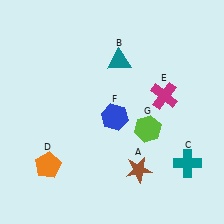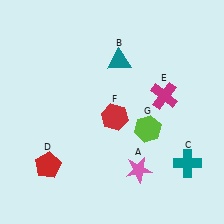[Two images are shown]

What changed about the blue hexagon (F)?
In Image 1, F is blue. In Image 2, it changed to red.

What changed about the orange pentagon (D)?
In Image 1, D is orange. In Image 2, it changed to red.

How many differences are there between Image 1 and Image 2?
There are 3 differences between the two images.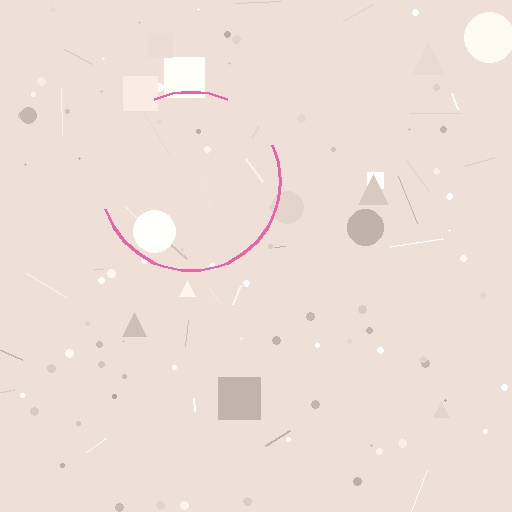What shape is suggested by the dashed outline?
The dashed outline suggests a circle.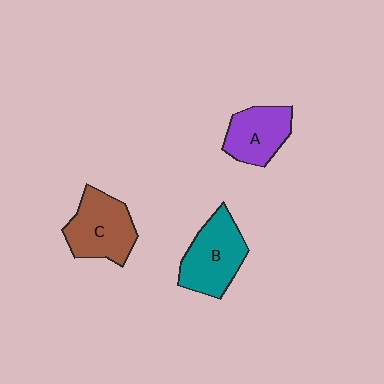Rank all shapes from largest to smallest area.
From largest to smallest: B (teal), C (brown), A (purple).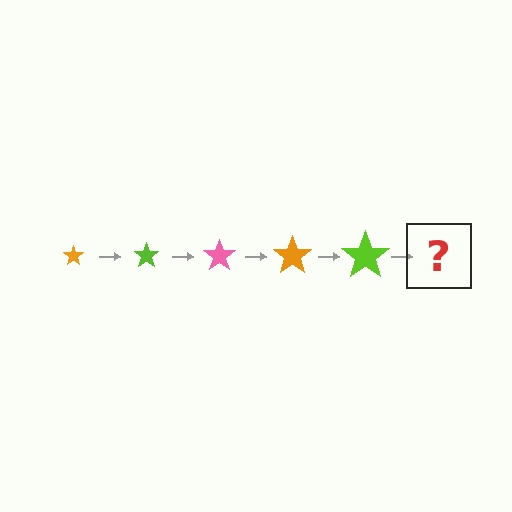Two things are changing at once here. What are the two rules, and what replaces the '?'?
The two rules are that the star grows larger each step and the color cycles through orange, lime, and pink. The '?' should be a pink star, larger than the previous one.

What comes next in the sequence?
The next element should be a pink star, larger than the previous one.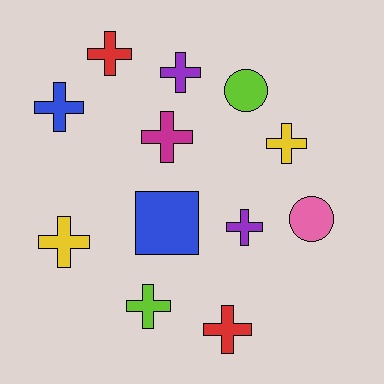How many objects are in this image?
There are 12 objects.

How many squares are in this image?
There is 1 square.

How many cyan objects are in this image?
There are no cyan objects.